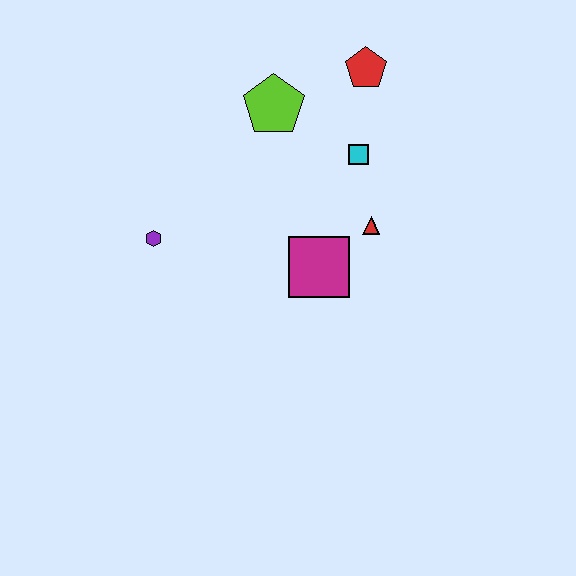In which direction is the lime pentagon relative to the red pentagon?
The lime pentagon is to the left of the red pentagon.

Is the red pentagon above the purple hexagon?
Yes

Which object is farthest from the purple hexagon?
The red pentagon is farthest from the purple hexagon.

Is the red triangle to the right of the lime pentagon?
Yes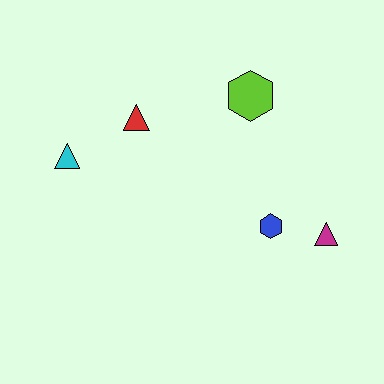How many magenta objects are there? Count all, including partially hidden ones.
There is 1 magenta object.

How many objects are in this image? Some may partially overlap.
There are 5 objects.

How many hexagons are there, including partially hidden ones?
There are 2 hexagons.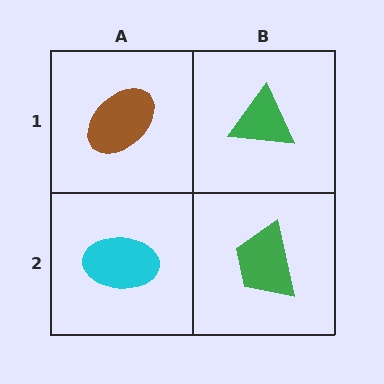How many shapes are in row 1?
2 shapes.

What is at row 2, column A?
A cyan ellipse.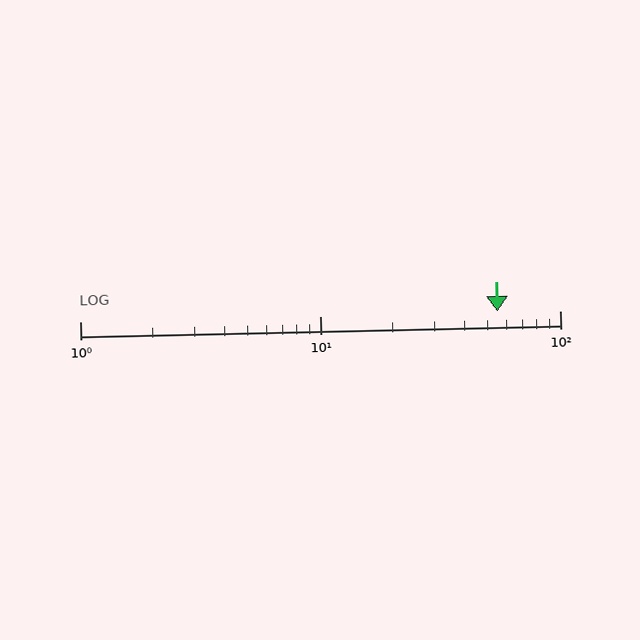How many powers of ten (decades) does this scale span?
The scale spans 2 decades, from 1 to 100.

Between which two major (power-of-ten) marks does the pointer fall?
The pointer is between 10 and 100.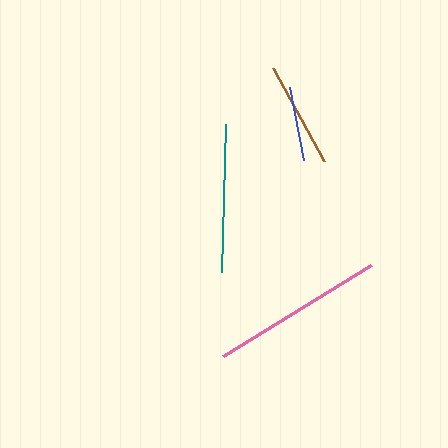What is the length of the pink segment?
The pink segment is approximately 174 pixels long.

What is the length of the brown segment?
The brown segment is approximately 106 pixels long.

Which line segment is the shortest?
The blue line is the shortest at approximately 74 pixels.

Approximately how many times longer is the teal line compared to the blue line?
The teal line is approximately 2.0 times the length of the blue line.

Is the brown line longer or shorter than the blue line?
The brown line is longer than the blue line.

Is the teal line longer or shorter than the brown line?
The teal line is longer than the brown line.